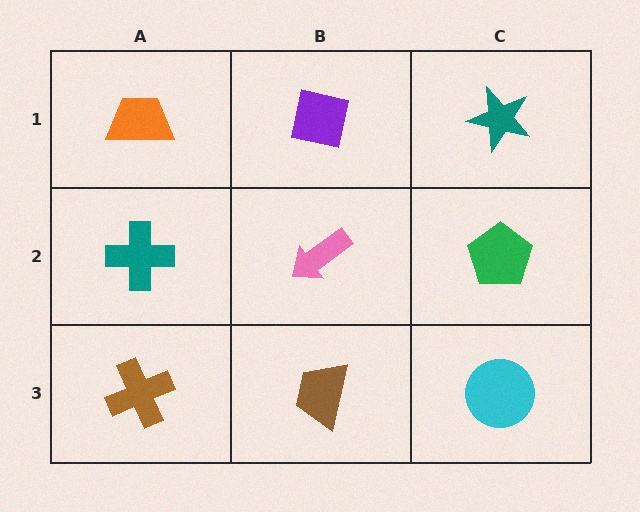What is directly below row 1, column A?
A teal cross.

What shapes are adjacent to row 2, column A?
An orange trapezoid (row 1, column A), a brown cross (row 3, column A), a pink arrow (row 2, column B).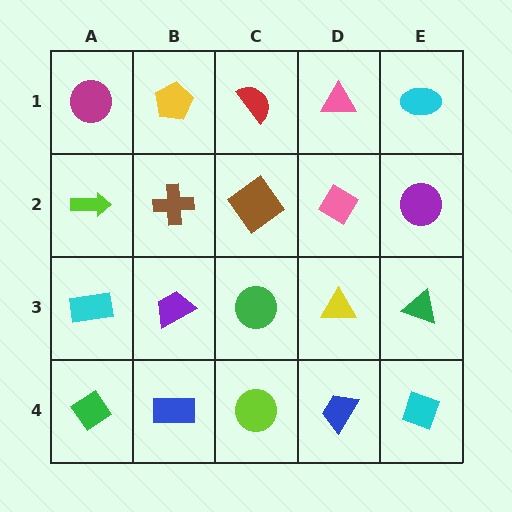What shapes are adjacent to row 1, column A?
A lime arrow (row 2, column A), a yellow pentagon (row 1, column B).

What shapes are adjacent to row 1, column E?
A purple circle (row 2, column E), a pink triangle (row 1, column D).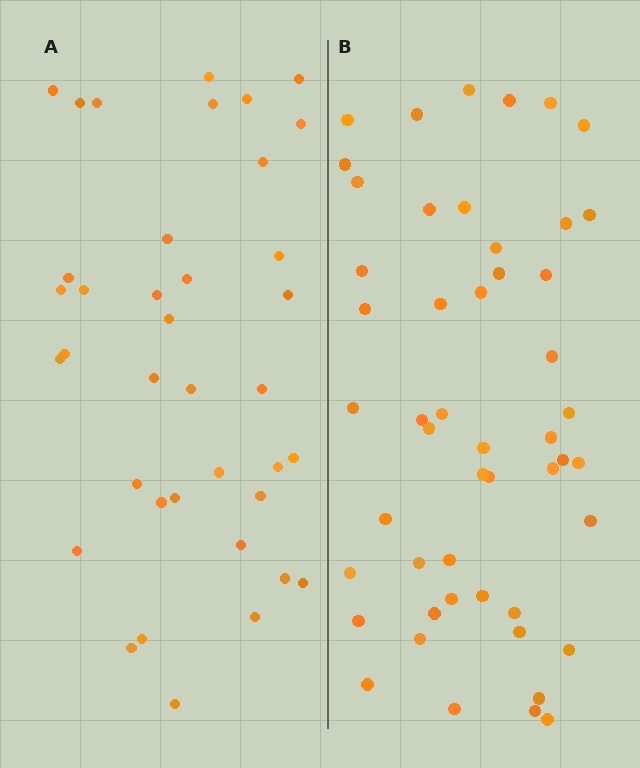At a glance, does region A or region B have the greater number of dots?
Region B (the right region) has more dots.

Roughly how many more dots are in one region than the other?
Region B has roughly 12 or so more dots than region A.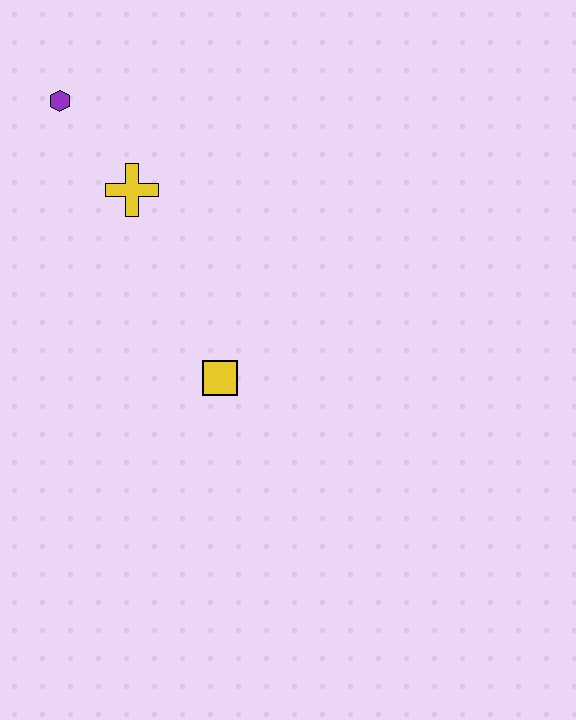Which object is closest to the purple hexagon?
The yellow cross is closest to the purple hexagon.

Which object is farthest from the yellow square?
The purple hexagon is farthest from the yellow square.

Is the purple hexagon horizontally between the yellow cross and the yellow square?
No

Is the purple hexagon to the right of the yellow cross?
No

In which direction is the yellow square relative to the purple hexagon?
The yellow square is below the purple hexagon.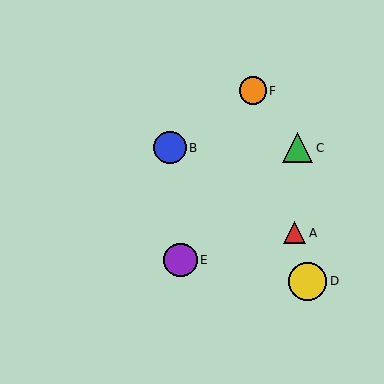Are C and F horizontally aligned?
No, C is at y≈148 and F is at y≈91.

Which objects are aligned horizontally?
Objects B, C are aligned horizontally.